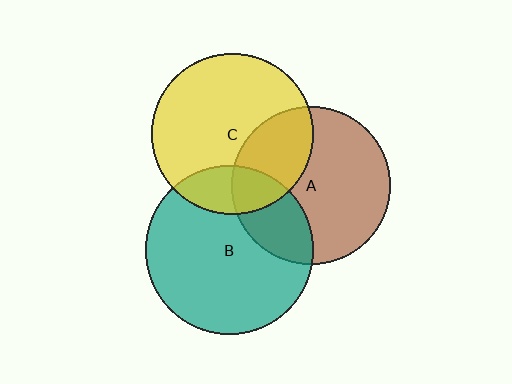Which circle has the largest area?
Circle B (teal).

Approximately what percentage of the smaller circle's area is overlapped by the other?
Approximately 20%.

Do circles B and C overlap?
Yes.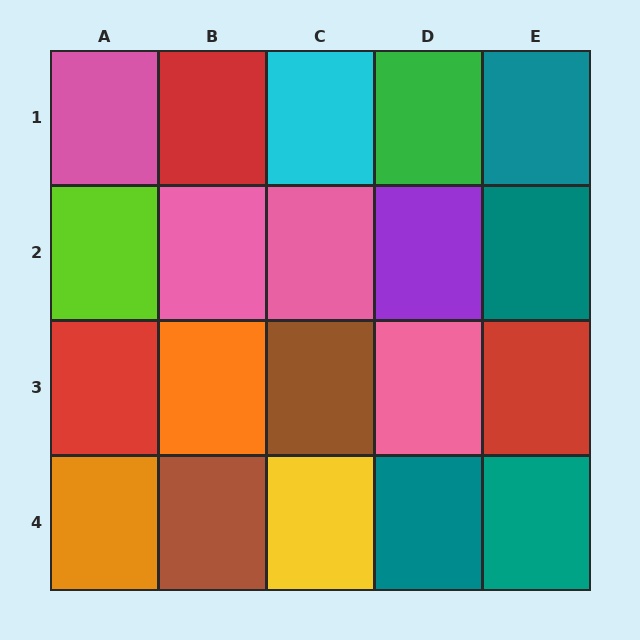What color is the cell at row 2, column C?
Pink.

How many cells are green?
1 cell is green.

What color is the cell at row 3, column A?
Red.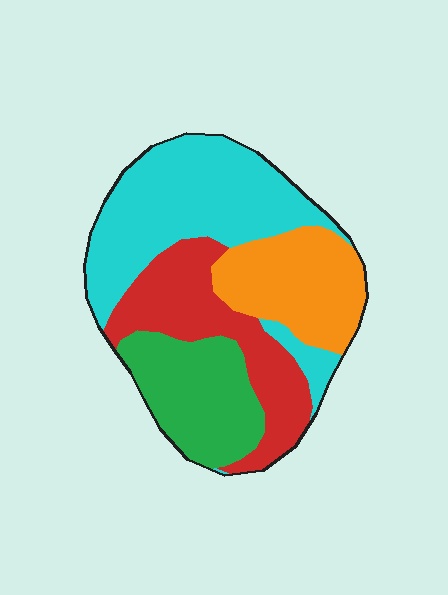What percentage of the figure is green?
Green covers about 20% of the figure.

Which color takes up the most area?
Cyan, at roughly 35%.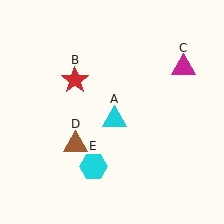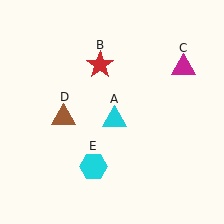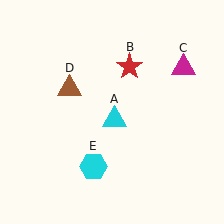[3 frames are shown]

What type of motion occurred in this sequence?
The red star (object B), brown triangle (object D) rotated clockwise around the center of the scene.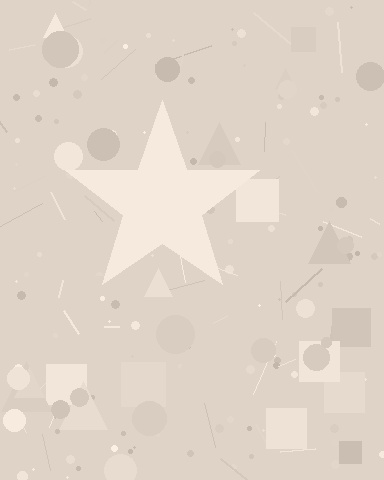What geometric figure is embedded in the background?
A star is embedded in the background.